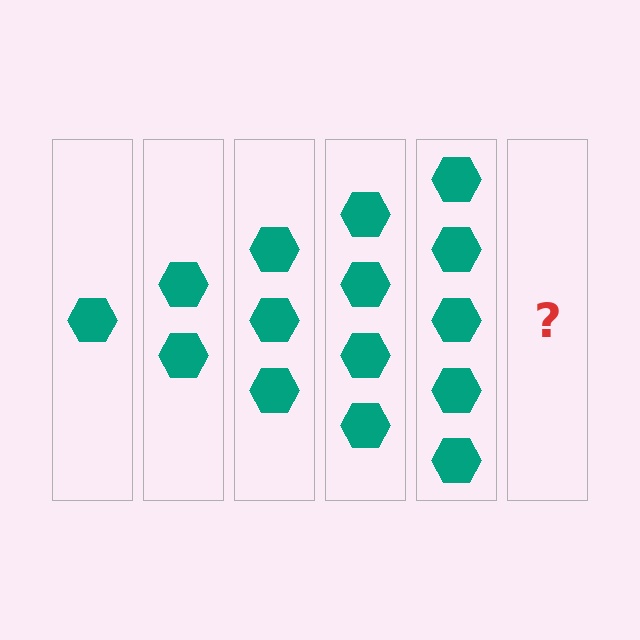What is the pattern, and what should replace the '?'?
The pattern is that each step adds one more hexagon. The '?' should be 6 hexagons.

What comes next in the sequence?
The next element should be 6 hexagons.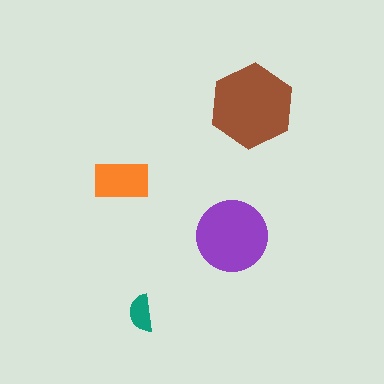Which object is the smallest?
The teal semicircle.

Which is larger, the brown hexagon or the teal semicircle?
The brown hexagon.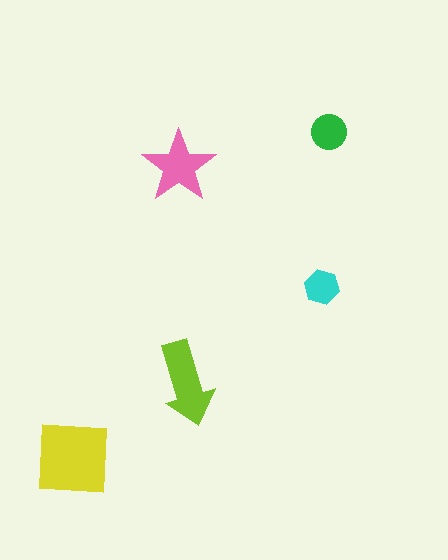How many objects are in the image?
There are 5 objects in the image.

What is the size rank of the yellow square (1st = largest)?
1st.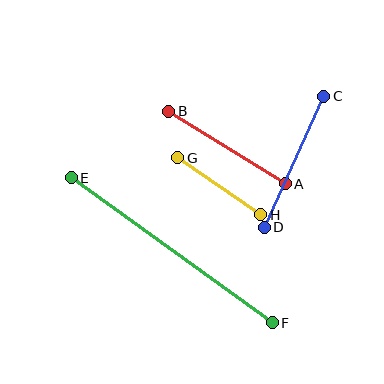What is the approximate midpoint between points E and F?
The midpoint is at approximately (172, 250) pixels.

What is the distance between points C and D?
The distance is approximately 144 pixels.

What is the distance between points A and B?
The distance is approximately 137 pixels.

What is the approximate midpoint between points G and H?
The midpoint is at approximately (219, 186) pixels.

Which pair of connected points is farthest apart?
Points E and F are farthest apart.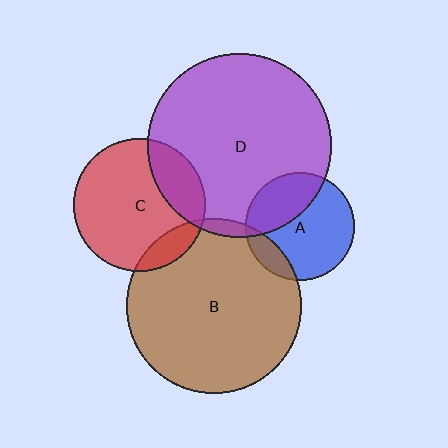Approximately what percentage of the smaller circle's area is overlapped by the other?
Approximately 5%.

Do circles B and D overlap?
Yes.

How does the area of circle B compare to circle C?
Approximately 1.8 times.